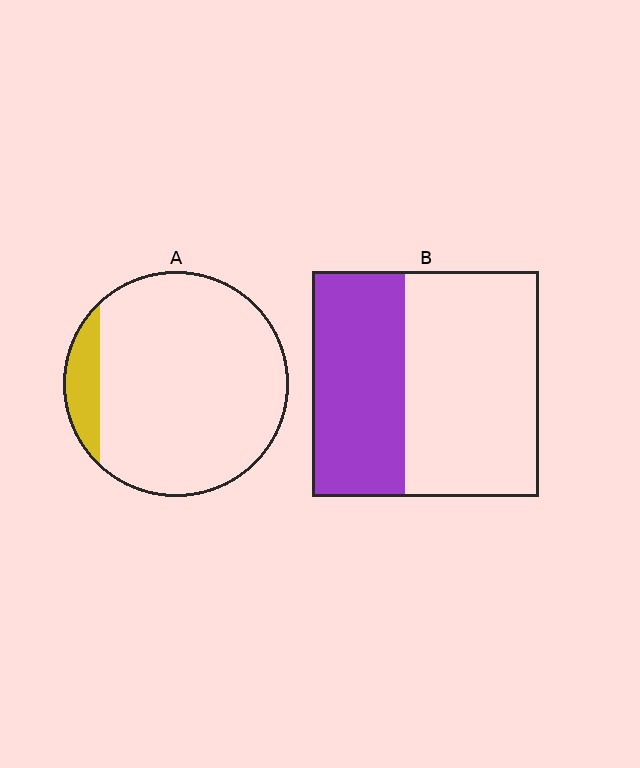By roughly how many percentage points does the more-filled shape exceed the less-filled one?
By roughly 30 percentage points (B over A).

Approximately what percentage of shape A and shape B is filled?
A is approximately 10% and B is approximately 40%.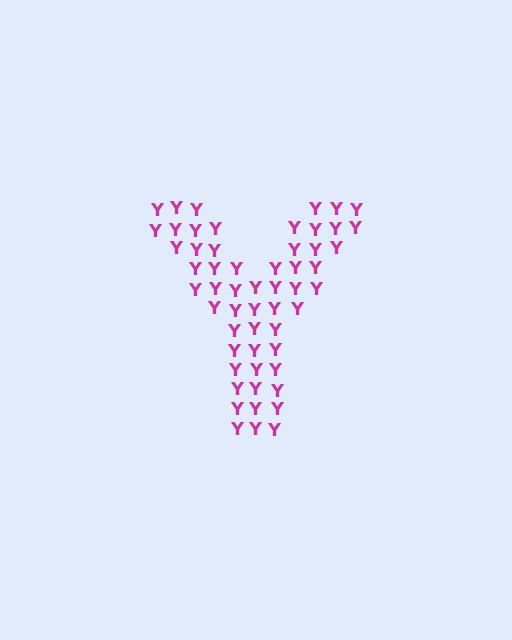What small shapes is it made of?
It is made of small letter Y's.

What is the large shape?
The large shape is the letter Y.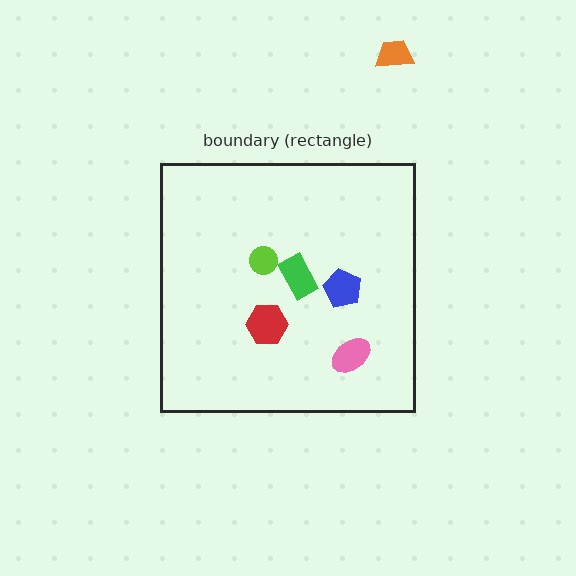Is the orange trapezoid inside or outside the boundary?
Outside.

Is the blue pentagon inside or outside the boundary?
Inside.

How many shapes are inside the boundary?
5 inside, 1 outside.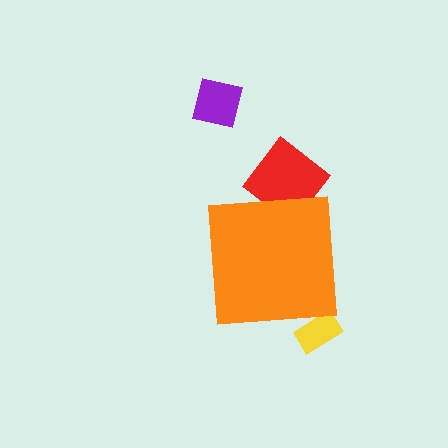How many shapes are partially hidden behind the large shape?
2 shapes are partially hidden.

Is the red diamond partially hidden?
Yes, the red diamond is partially hidden behind the orange square.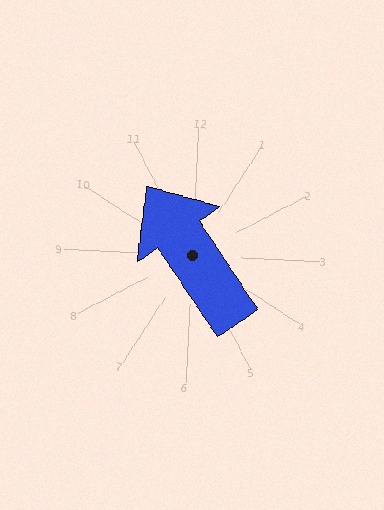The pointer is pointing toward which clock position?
Roughly 11 o'clock.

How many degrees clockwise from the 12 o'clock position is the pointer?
Approximately 324 degrees.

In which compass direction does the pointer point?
Northwest.